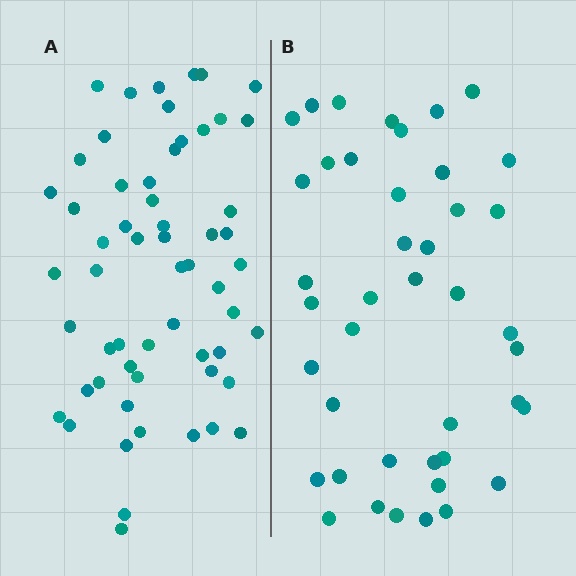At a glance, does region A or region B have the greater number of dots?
Region A (the left region) has more dots.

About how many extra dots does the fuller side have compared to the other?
Region A has approximately 15 more dots than region B.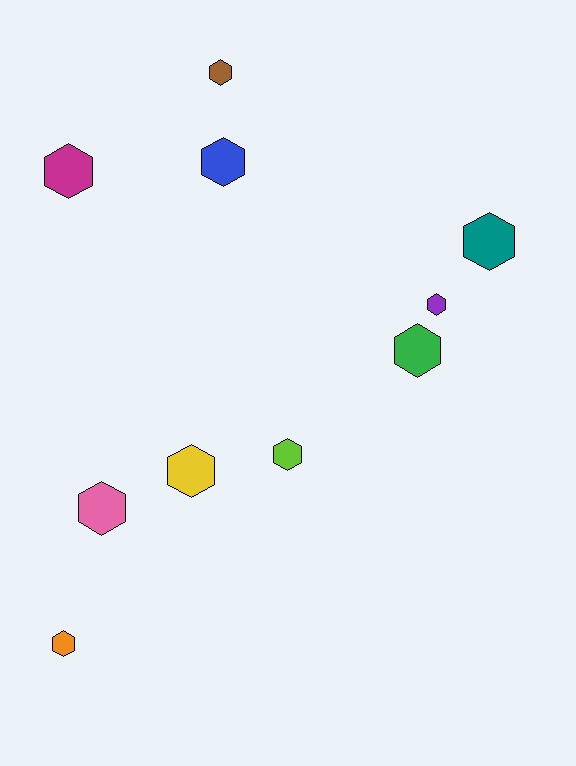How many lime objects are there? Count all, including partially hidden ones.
There is 1 lime object.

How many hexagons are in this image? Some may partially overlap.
There are 10 hexagons.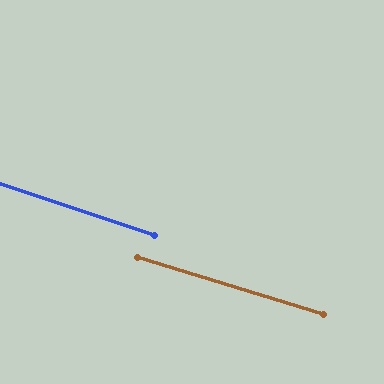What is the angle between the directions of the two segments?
Approximately 2 degrees.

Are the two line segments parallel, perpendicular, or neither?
Parallel — their directions differ by only 1.6°.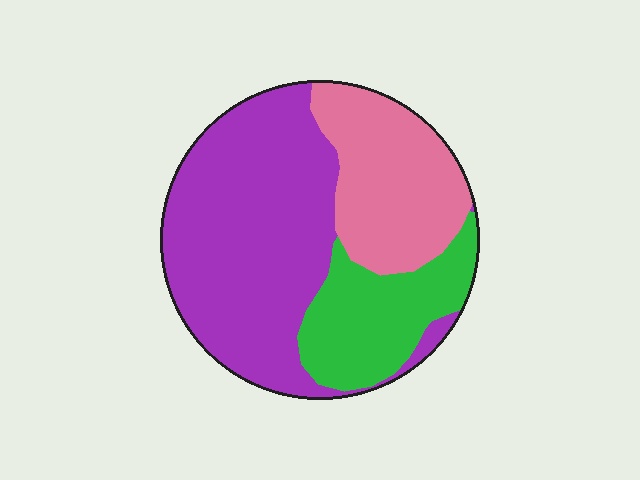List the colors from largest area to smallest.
From largest to smallest: purple, pink, green.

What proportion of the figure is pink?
Pink takes up about one quarter (1/4) of the figure.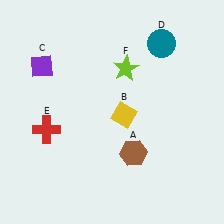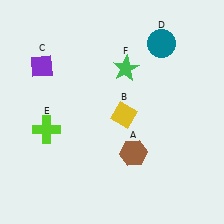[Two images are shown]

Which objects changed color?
E changed from red to lime. F changed from lime to green.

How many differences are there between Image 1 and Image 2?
There are 2 differences between the two images.